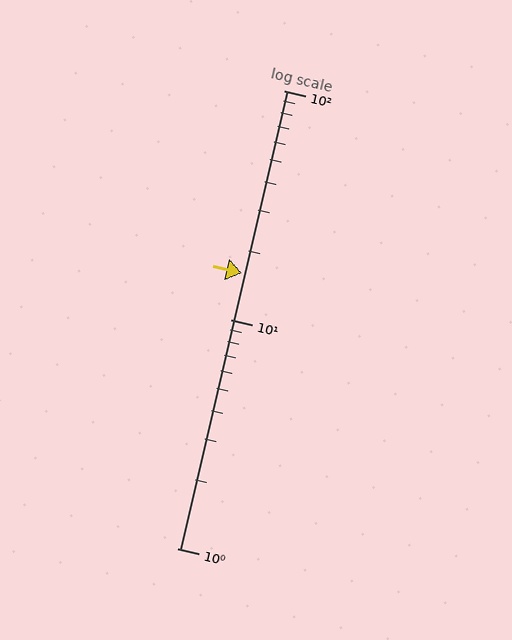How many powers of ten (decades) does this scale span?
The scale spans 2 decades, from 1 to 100.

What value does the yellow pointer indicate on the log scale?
The pointer indicates approximately 16.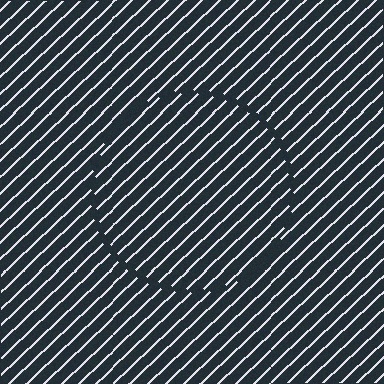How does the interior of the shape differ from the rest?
The interior of the shape contains the same grating, shifted by half a period — the contour is defined by the phase discontinuity where line-ends from the inner and outer gratings abut.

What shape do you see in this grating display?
An illusory circle. The interior of the shape contains the same grating, shifted by half a period — the contour is defined by the phase discontinuity where line-ends from the inner and outer gratings abut.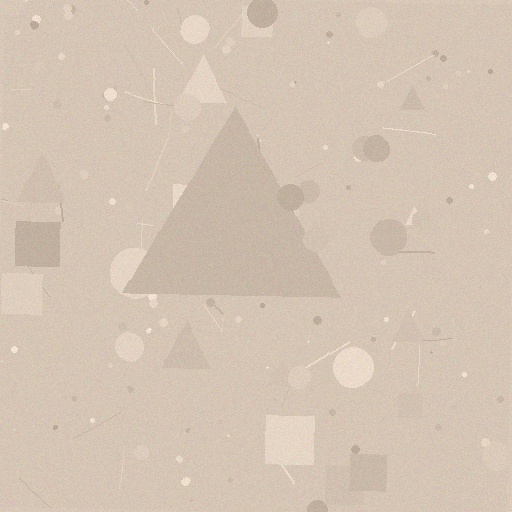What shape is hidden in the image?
A triangle is hidden in the image.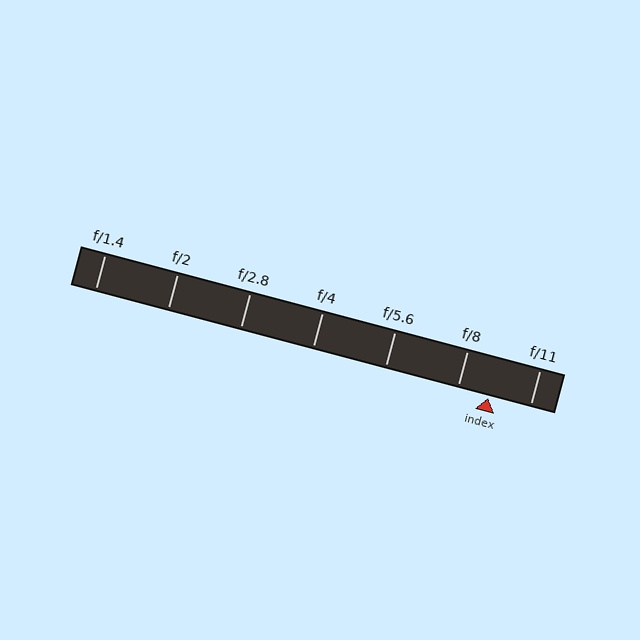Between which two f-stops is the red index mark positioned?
The index mark is between f/8 and f/11.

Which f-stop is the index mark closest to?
The index mark is closest to f/8.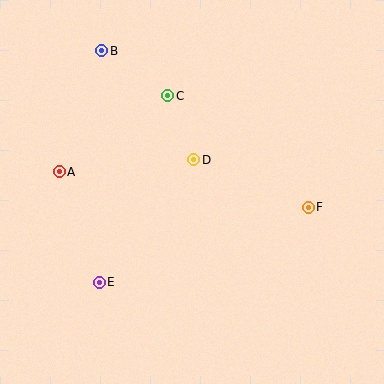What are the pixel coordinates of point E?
Point E is at (99, 282).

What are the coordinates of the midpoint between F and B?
The midpoint between F and B is at (205, 129).